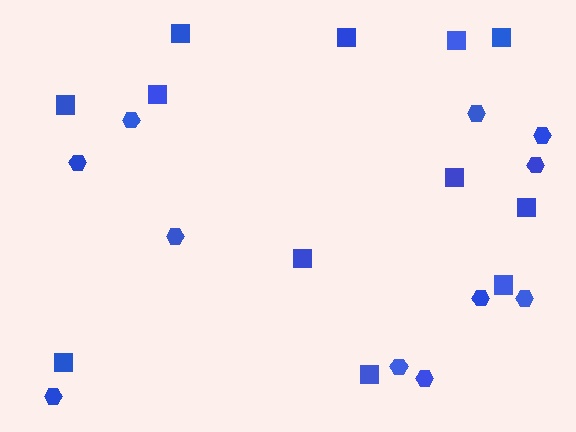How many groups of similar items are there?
There are 2 groups: one group of squares (12) and one group of hexagons (11).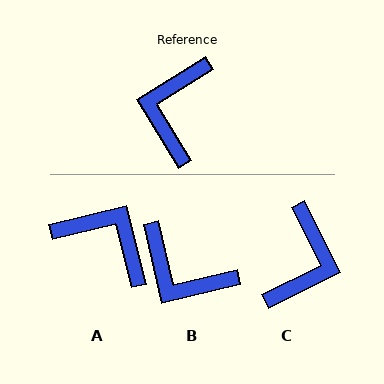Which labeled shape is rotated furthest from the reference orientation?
C, about 175 degrees away.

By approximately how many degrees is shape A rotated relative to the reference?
Approximately 108 degrees clockwise.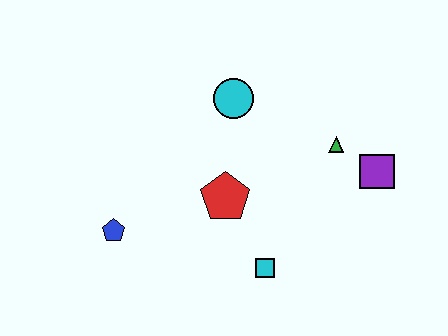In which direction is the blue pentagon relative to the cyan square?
The blue pentagon is to the left of the cyan square.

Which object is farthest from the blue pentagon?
The purple square is farthest from the blue pentagon.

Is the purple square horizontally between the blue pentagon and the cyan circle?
No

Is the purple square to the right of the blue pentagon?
Yes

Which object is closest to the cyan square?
The red pentagon is closest to the cyan square.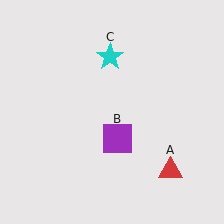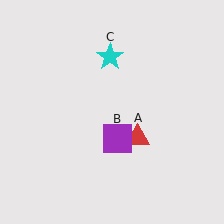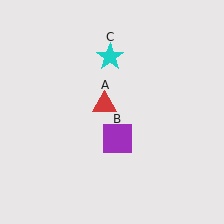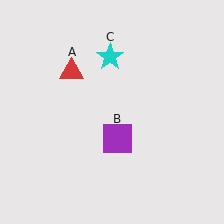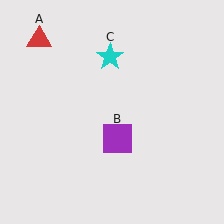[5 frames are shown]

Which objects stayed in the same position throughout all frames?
Purple square (object B) and cyan star (object C) remained stationary.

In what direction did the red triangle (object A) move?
The red triangle (object A) moved up and to the left.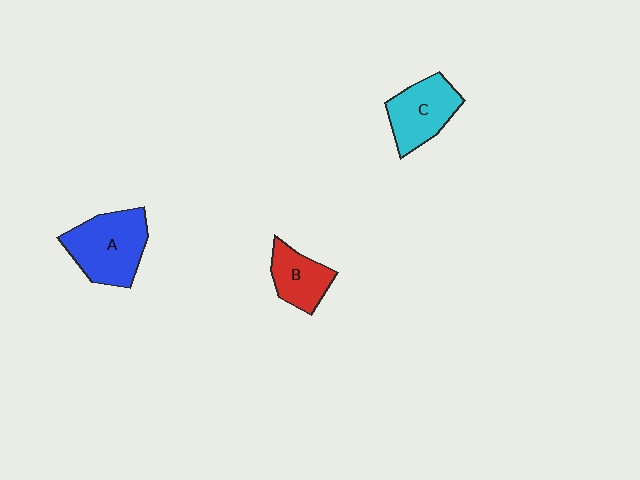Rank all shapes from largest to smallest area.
From largest to smallest: A (blue), C (cyan), B (red).